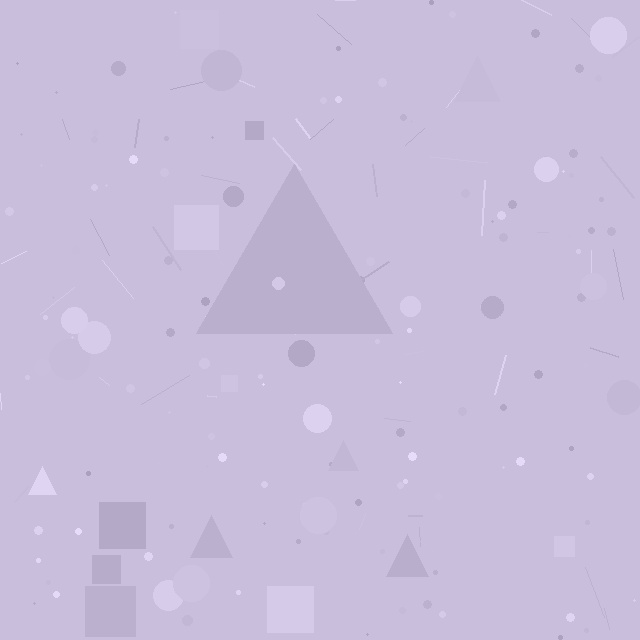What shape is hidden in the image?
A triangle is hidden in the image.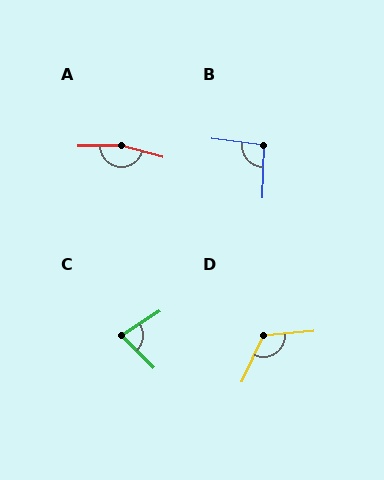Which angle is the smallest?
C, at approximately 78 degrees.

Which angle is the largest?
A, at approximately 163 degrees.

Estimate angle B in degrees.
Approximately 95 degrees.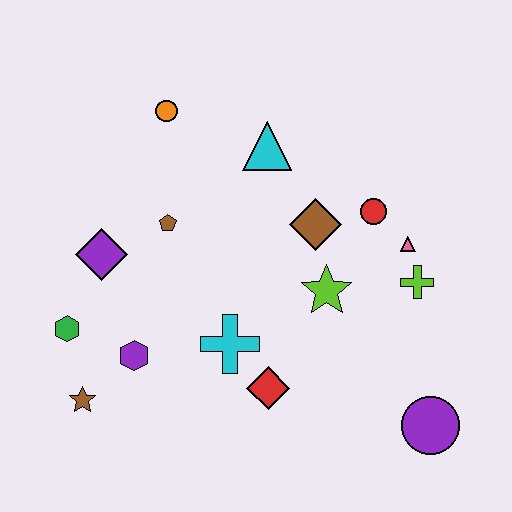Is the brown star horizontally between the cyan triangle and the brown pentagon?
No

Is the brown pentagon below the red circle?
Yes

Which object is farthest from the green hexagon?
The purple circle is farthest from the green hexagon.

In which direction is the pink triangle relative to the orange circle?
The pink triangle is to the right of the orange circle.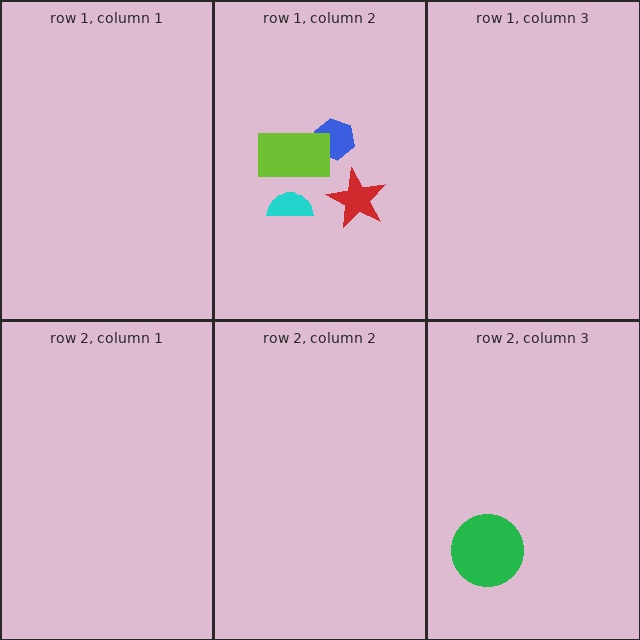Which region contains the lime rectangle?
The row 1, column 2 region.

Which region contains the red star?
The row 1, column 2 region.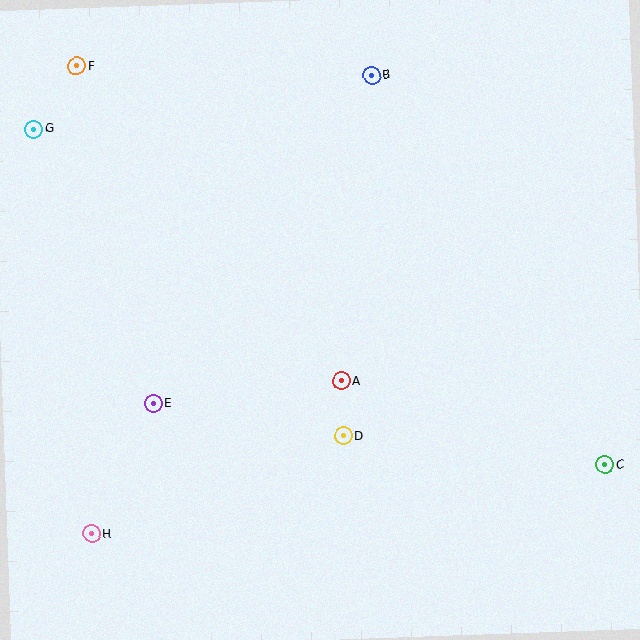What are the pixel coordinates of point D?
Point D is at (343, 436).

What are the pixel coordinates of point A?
Point A is at (341, 381).